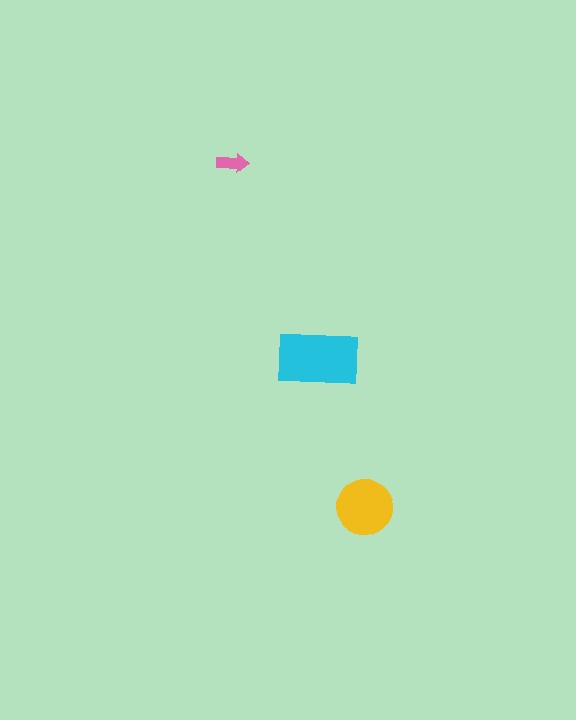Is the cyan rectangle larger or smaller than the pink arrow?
Larger.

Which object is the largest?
The cyan rectangle.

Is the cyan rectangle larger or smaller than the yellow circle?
Larger.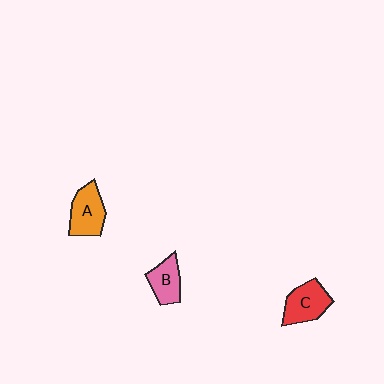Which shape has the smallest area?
Shape B (pink).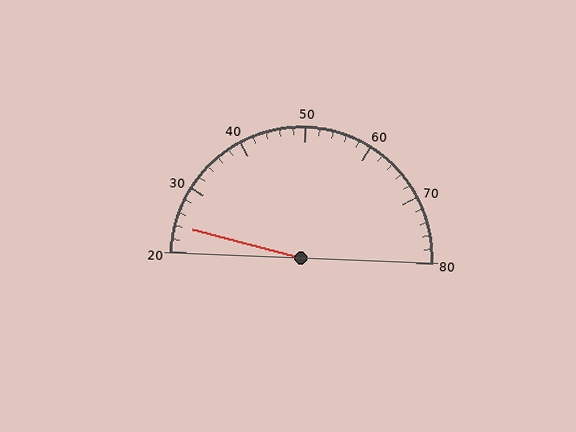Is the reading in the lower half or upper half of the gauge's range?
The reading is in the lower half of the range (20 to 80).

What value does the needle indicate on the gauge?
The needle indicates approximately 24.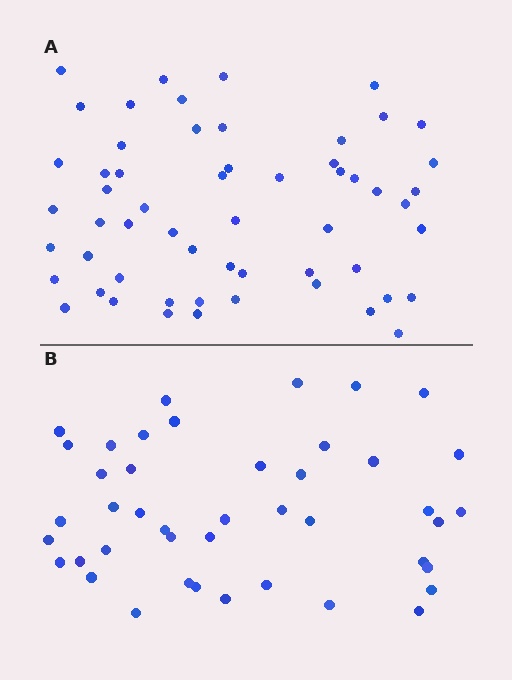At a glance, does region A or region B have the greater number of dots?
Region A (the top region) has more dots.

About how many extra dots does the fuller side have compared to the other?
Region A has approximately 15 more dots than region B.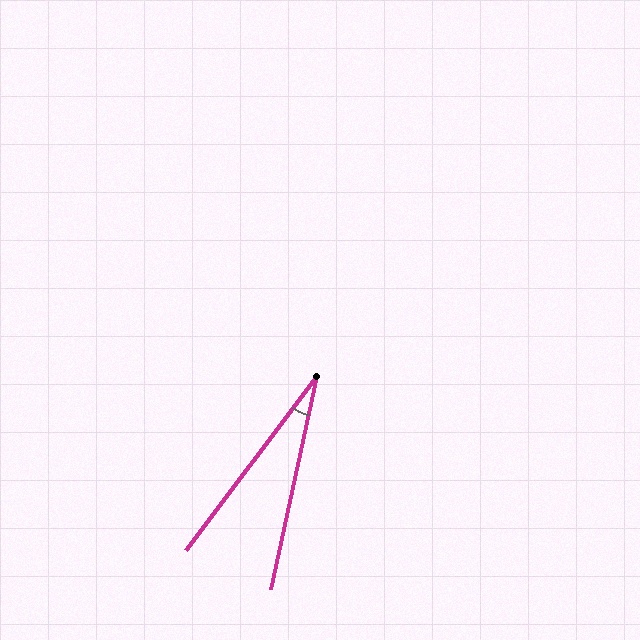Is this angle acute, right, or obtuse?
It is acute.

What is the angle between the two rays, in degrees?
Approximately 25 degrees.